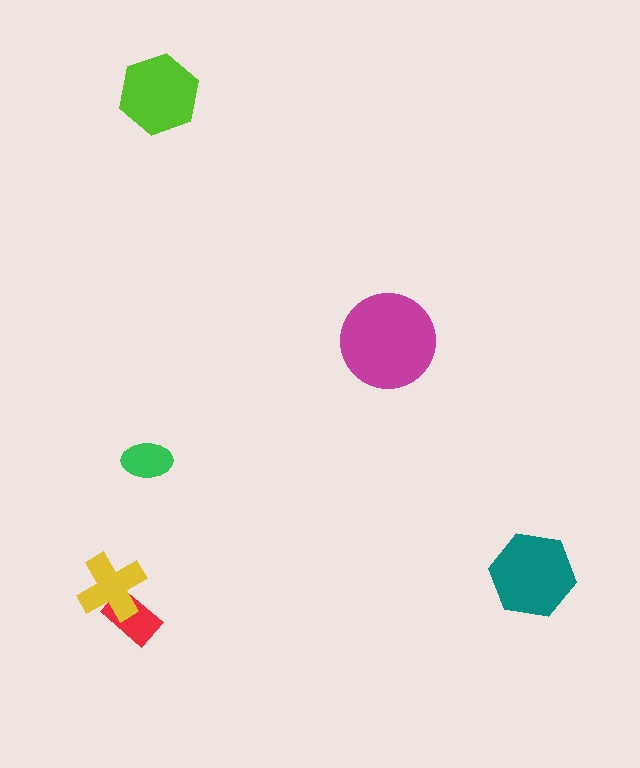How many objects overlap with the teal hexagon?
0 objects overlap with the teal hexagon.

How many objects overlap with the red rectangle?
1 object overlaps with the red rectangle.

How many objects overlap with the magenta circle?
0 objects overlap with the magenta circle.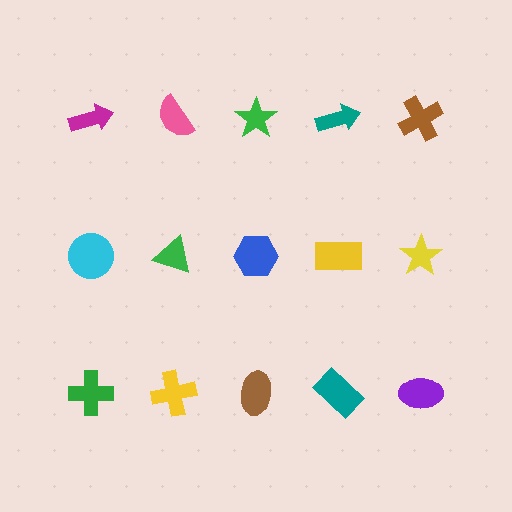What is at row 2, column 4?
A yellow rectangle.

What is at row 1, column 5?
A brown cross.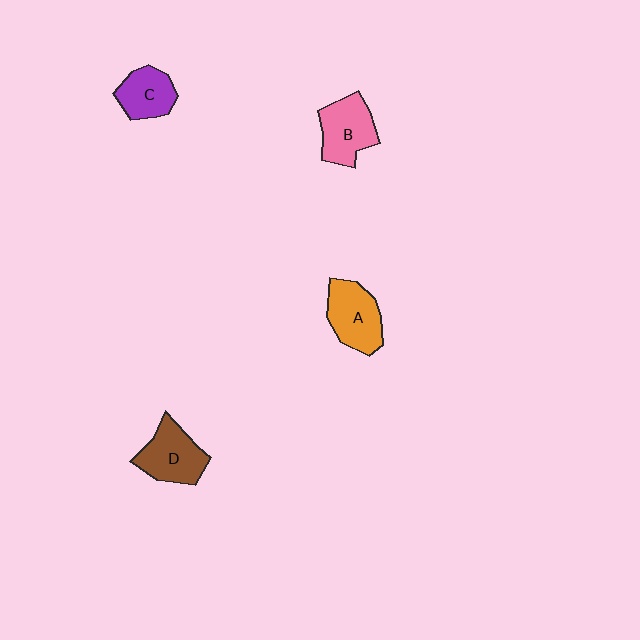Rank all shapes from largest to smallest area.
From largest to smallest: A (orange), D (brown), B (pink), C (purple).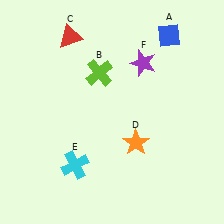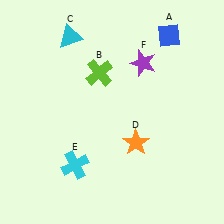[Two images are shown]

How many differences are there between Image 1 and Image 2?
There is 1 difference between the two images.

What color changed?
The triangle (C) changed from red in Image 1 to cyan in Image 2.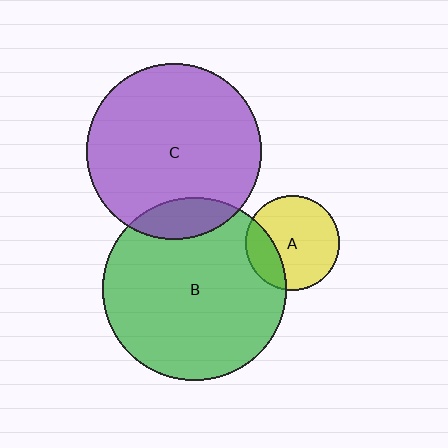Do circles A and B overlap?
Yes.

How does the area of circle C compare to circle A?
Approximately 3.5 times.